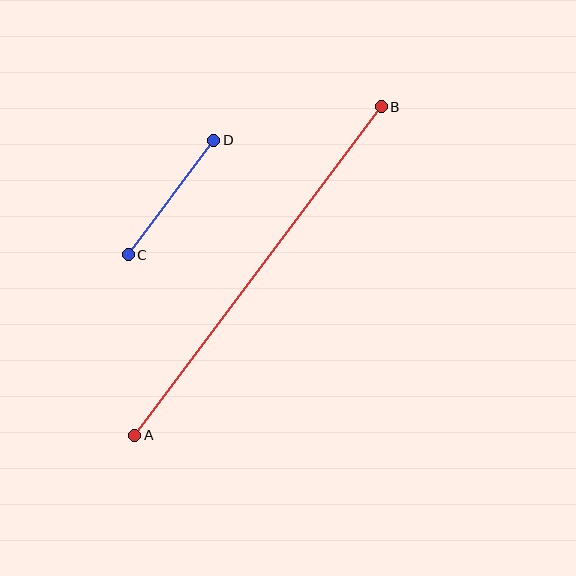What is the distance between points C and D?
The distance is approximately 143 pixels.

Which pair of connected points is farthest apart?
Points A and B are farthest apart.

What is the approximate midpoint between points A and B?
The midpoint is at approximately (258, 271) pixels.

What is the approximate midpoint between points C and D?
The midpoint is at approximately (171, 197) pixels.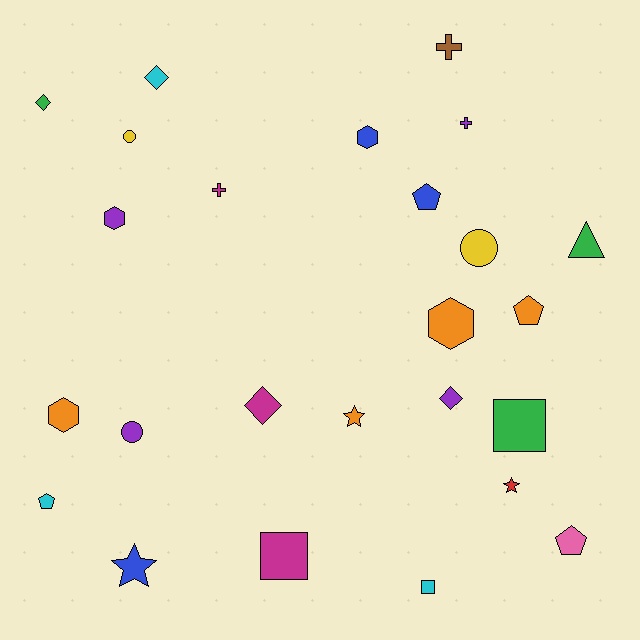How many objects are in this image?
There are 25 objects.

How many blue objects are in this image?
There are 3 blue objects.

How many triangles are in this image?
There is 1 triangle.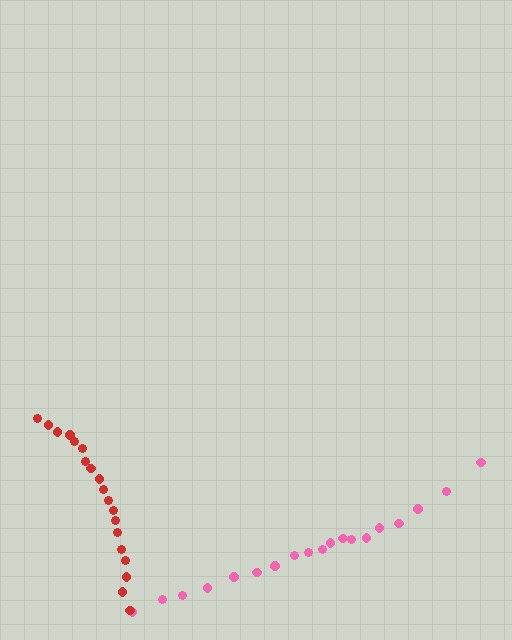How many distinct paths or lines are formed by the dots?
There are 2 distinct paths.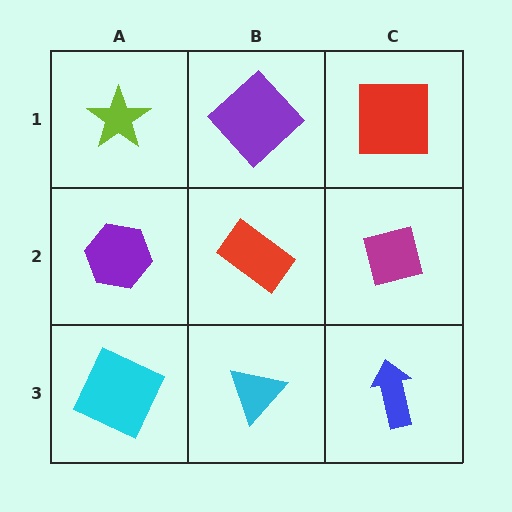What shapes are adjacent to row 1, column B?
A red rectangle (row 2, column B), a lime star (row 1, column A), a red square (row 1, column C).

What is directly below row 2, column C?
A blue arrow.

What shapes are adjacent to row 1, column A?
A purple hexagon (row 2, column A), a purple diamond (row 1, column B).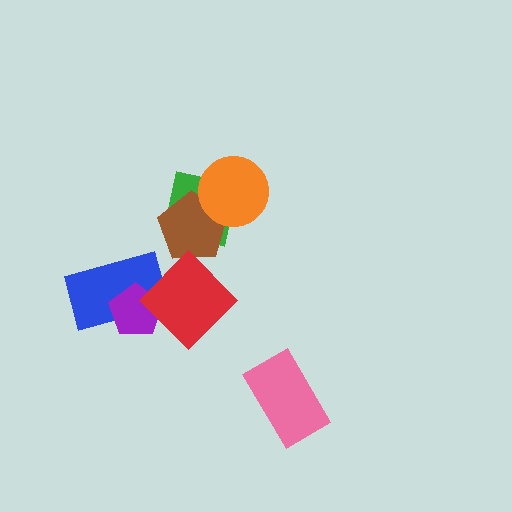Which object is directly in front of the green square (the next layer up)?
The brown pentagon is directly in front of the green square.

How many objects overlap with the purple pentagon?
2 objects overlap with the purple pentagon.